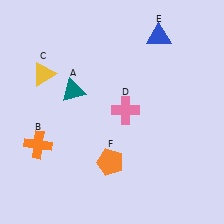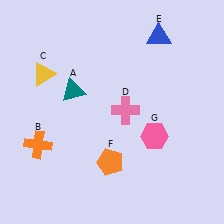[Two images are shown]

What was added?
A pink hexagon (G) was added in Image 2.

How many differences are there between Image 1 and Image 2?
There is 1 difference between the two images.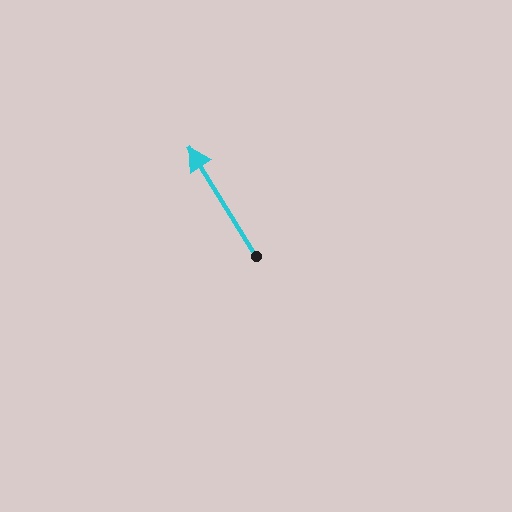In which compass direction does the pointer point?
Northwest.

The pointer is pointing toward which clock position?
Roughly 11 o'clock.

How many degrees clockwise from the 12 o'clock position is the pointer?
Approximately 328 degrees.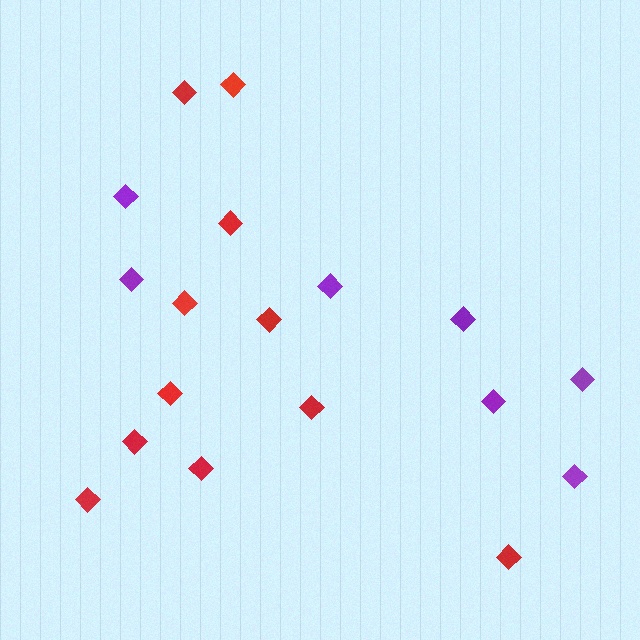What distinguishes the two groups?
There are 2 groups: one group of purple diamonds (7) and one group of red diamonds (11).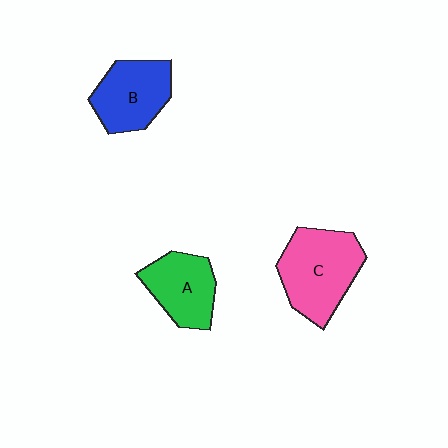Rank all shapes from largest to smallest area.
From largest to smallest: C (pink), B (blue), A (green).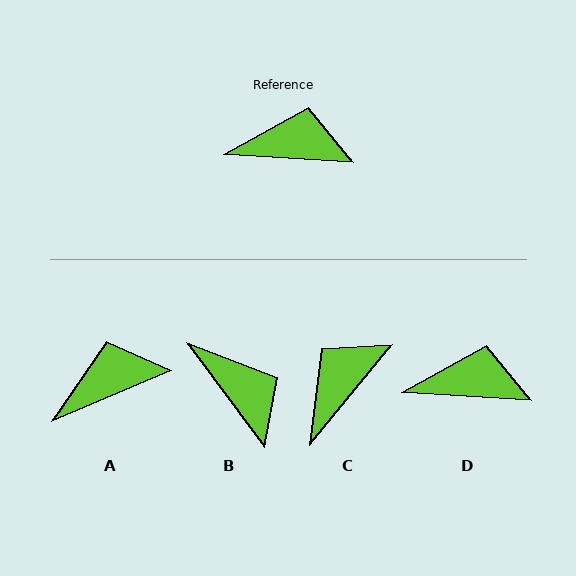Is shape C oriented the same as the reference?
No, it is off by about 54 degrees.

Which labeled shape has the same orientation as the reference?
D.